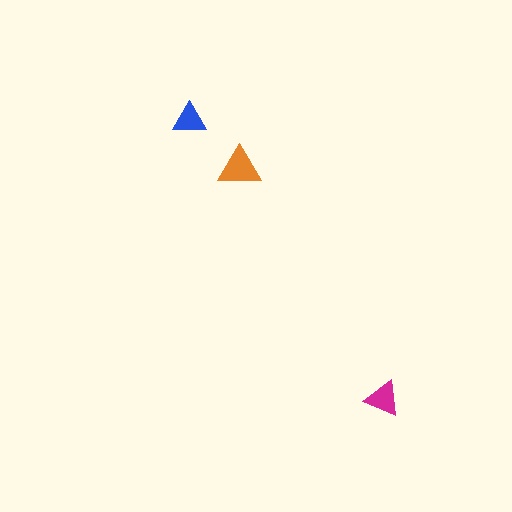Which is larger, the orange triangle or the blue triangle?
The orange one.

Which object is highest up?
The blue triangle is topmost.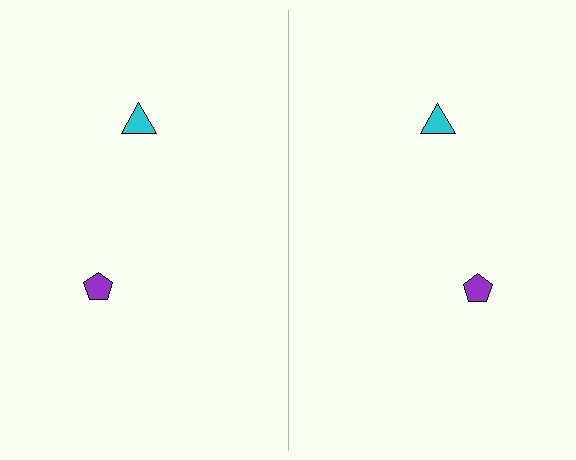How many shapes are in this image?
There are 4 shapes in this image.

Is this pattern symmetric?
Yes, this pattern has bilateral (reflection) symmetry.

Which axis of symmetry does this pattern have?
The pattern has a vertical axis of symmetry running through the center of the image.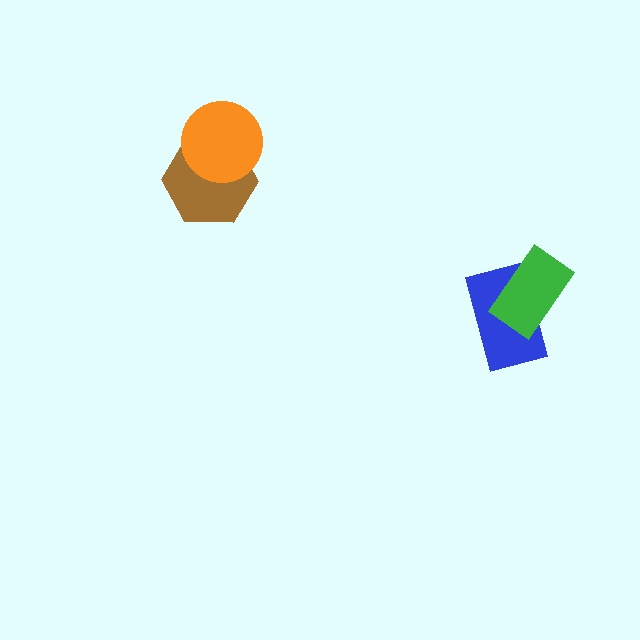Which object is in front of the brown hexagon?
The orange circle is in front of the brown hexagon.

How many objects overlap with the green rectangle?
1 object overlaps with the green rectangle.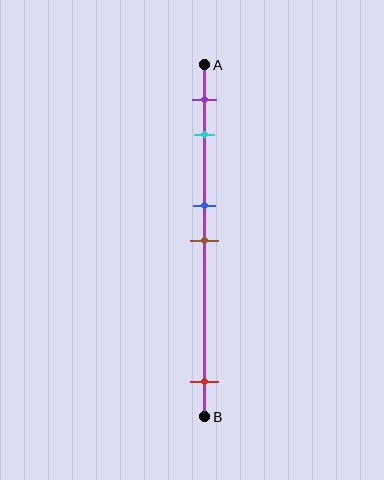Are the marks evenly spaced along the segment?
No, the marks are not evenly spaced.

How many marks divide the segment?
There are 5 marks dividing the segment.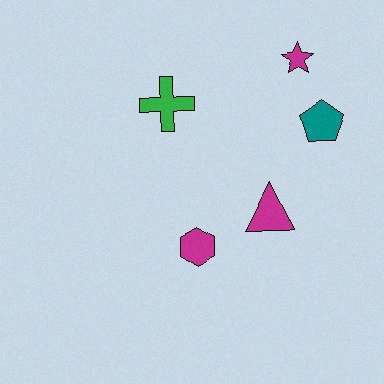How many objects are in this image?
There are 5 objects.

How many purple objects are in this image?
There are no purple objects.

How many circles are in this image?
There are no circles.